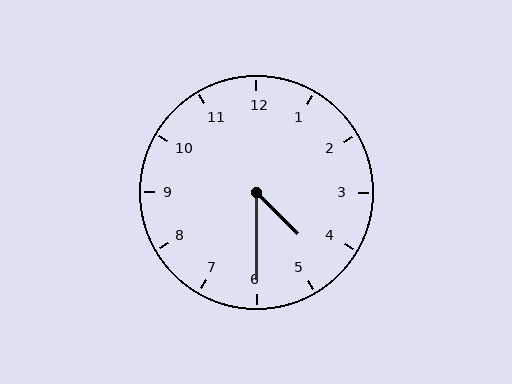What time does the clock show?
4:30.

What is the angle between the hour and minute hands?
Approximately 45 degrees.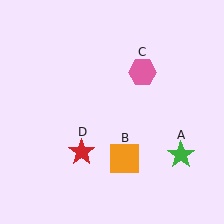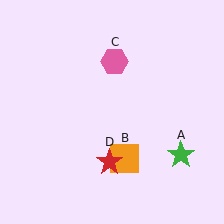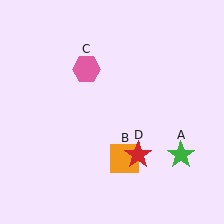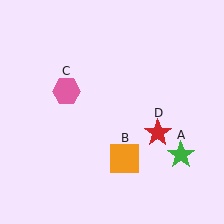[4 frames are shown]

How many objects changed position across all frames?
2 objects changed position: pink hexagon (object C), red star (object D).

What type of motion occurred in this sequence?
The pink hexagon (object C), red star (object D) rotated counterclockwise around the center of the scene.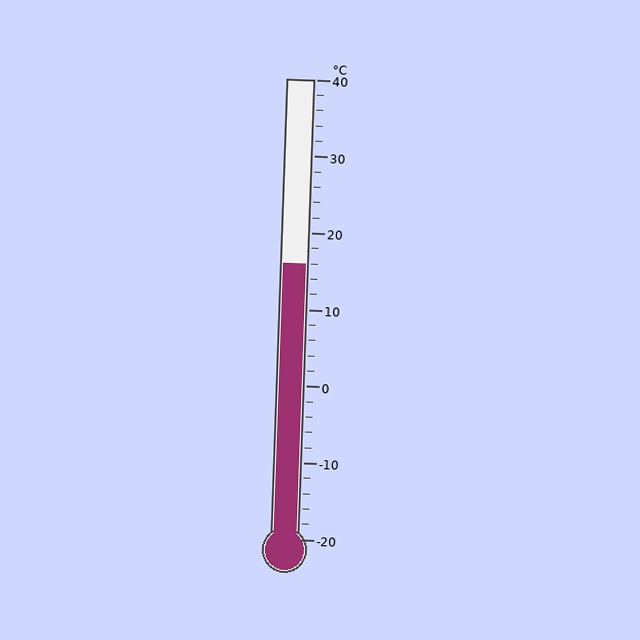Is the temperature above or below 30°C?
The temperature is below 30°C.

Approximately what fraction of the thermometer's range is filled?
The thermometer is filled to approximately 60% of its range.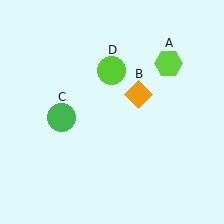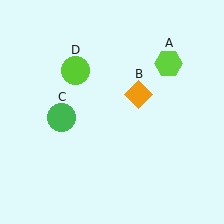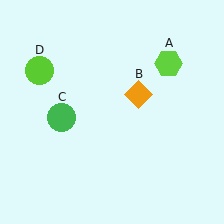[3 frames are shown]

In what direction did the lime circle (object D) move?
The lime circle (object D) moved left.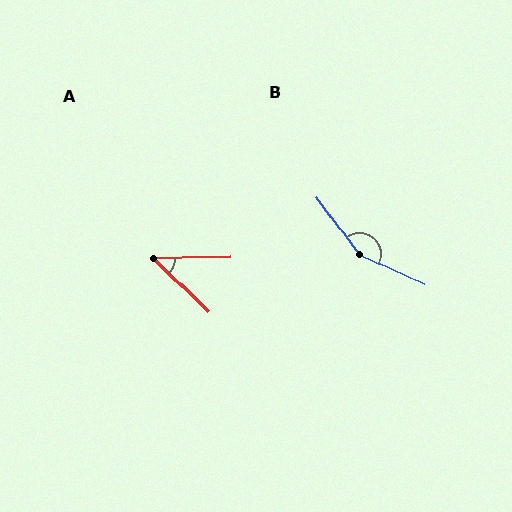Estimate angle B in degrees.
Approximately 150 degrees.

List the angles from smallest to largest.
A (45°), B (150°).